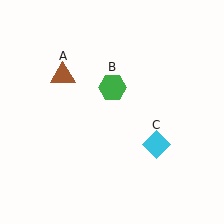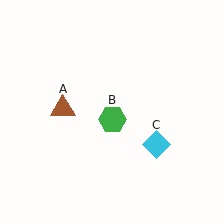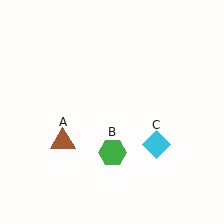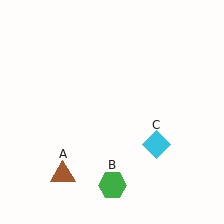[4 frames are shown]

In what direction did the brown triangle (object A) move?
The brown triangle (object A) moved down.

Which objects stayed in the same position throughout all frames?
Cyan diamond (object C) remained stationary.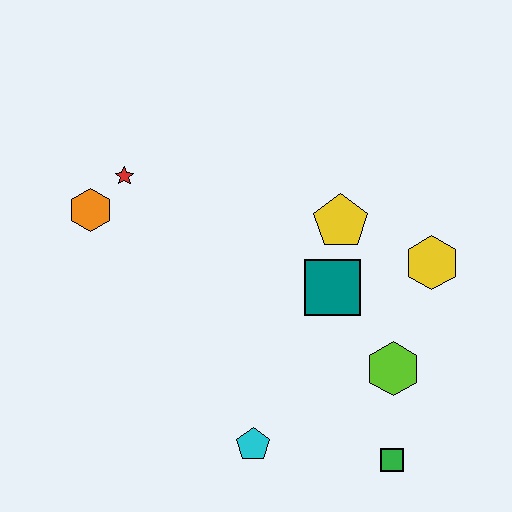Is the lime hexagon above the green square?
Yes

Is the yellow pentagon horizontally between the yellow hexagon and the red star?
Yes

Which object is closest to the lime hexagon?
The green square is closest to the lime hexagon.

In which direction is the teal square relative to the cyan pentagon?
The teal square is above the cyan pentagon.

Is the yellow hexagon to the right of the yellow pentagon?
Yes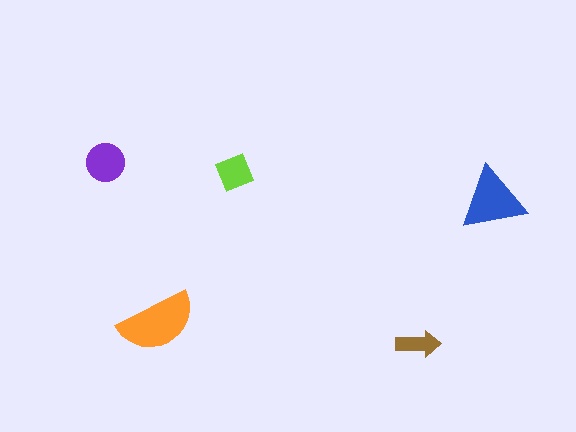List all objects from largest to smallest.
The orange semicircle, the blue triangle, the purple circle, the lime square, the brown arrow.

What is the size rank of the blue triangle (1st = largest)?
2nd.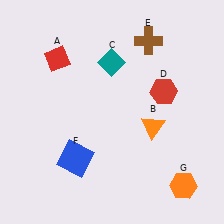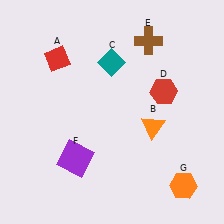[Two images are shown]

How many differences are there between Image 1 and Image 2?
There is 1 difference between the two images.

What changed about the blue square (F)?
In Image 1, F is blue. In Image 2, it changed to purple.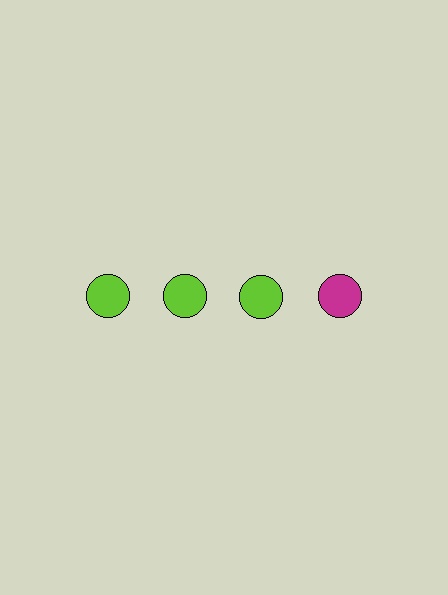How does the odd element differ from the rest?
It has a different color: magenta instead of lime.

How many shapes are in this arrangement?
There are 4 shapes arranged in a grid pattern.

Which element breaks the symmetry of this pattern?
The magenta circle in the top row, second from right column breaks the symmetry. All other shapes are lime circles.